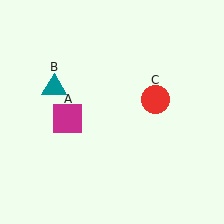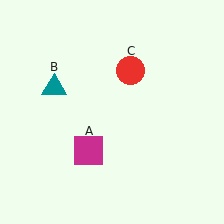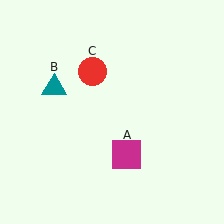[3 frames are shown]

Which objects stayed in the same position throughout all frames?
Teal triangle (object B) remained stationary.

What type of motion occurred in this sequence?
The magenta square (object A), red circle (object C) rotated counterclockwise around the center of the scene.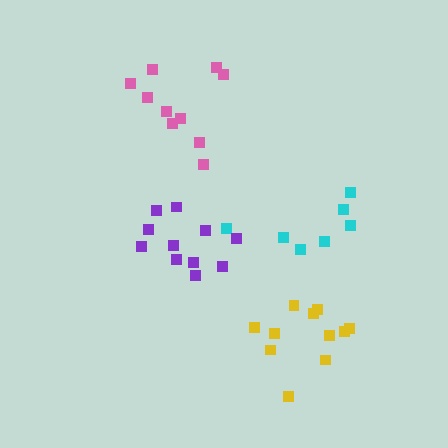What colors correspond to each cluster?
The clusters are colored: cyan, pink, yellow, purple.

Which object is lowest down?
The yellow cluster is bottommost.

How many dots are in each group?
Group 1: 7 dots, Group 2: 10 dots, Group 3: 11 dots, Group 4: 11 dots (39 total).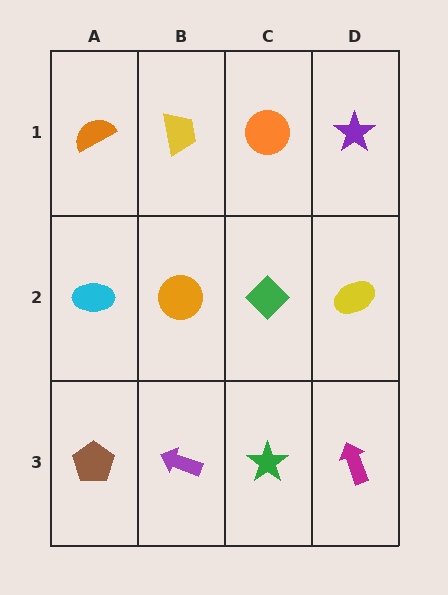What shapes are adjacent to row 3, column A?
A cyan ellipse (row 2, column A), a purple arrow (row 3, column B).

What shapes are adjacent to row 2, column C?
An orange circle (row 1, column C), a green star (row 3, column C), an orange circle (row 2, column B), a yellow ellipse (row 2, column D).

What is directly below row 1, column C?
A green diamond.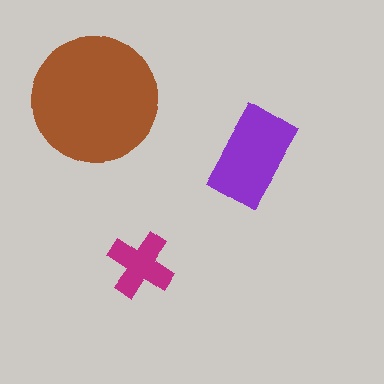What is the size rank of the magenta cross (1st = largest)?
3rd.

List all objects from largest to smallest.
The brown circle, the purple rectangle, the magenta cross.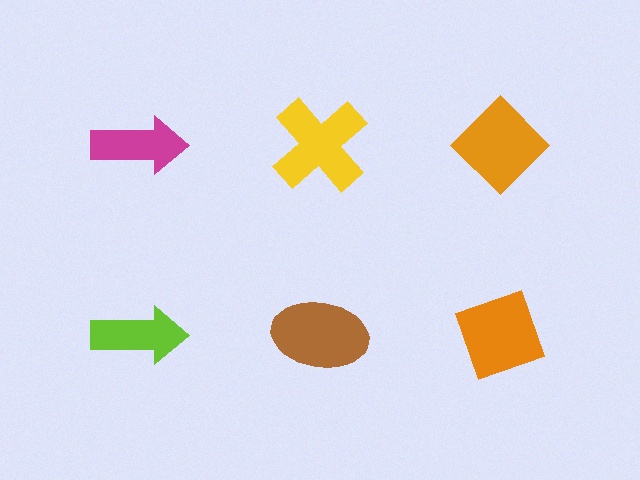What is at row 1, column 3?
An orange diamond.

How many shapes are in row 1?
3 shapes.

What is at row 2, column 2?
A brown ellipse.